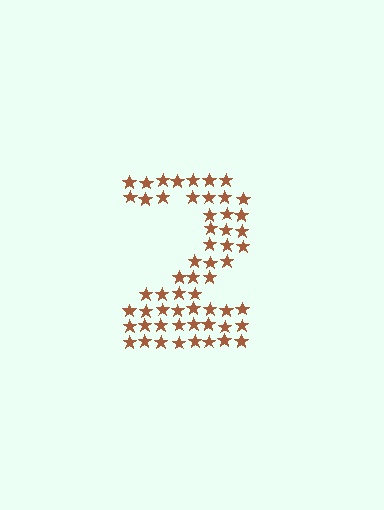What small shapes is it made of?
It is made of small stars.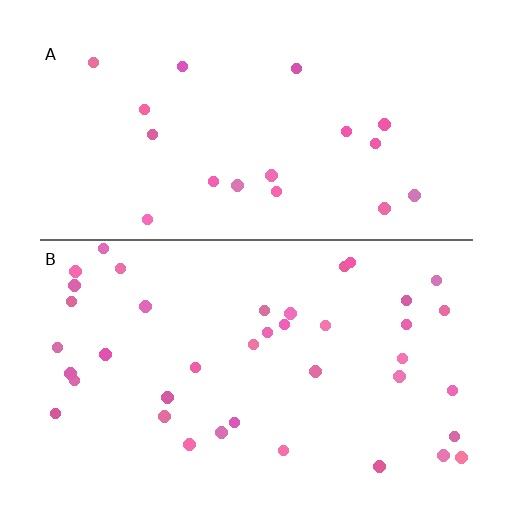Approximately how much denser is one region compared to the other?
Approximately 2.2× — region B over region A.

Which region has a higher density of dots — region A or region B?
B (the bottom).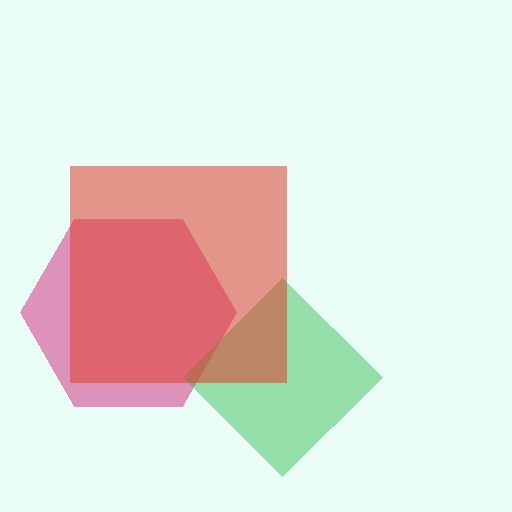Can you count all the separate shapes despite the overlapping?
Yes, there are 3 separate shapes.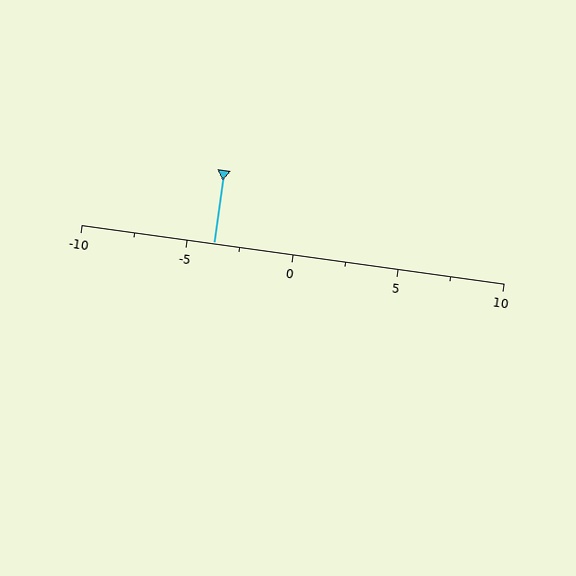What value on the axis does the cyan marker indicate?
The marker indicates approximately -3.8.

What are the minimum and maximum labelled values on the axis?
The axis runs from -10 to 10.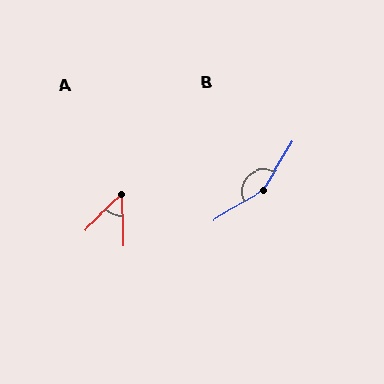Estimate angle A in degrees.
Approximately 47 degrees.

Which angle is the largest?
B, at approximately 150 degrees.